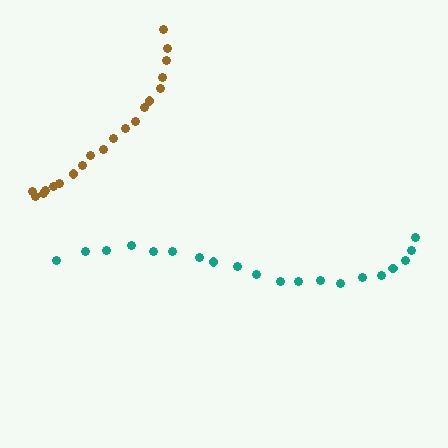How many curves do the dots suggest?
There are 2 distinct paths.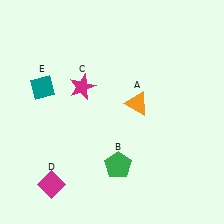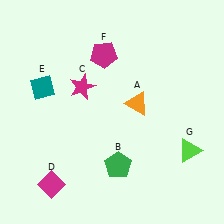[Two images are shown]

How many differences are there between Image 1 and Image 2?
There are 2 differences between the two images.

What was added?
A magenta pentagon (F), a lime triangle (G) were added in Image 2.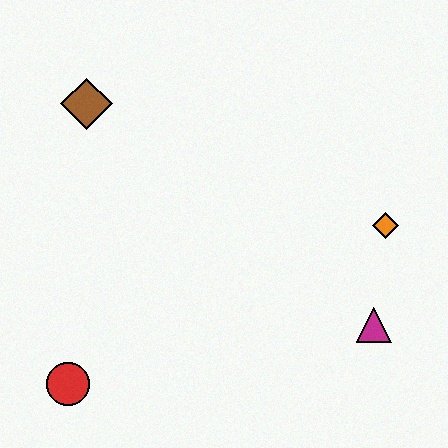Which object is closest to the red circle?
The brown diamond is closest to the red circle.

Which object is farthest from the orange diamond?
The red circle is farthest from the orange diamond.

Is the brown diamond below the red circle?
No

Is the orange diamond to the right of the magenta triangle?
Yes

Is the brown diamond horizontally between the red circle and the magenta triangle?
Yes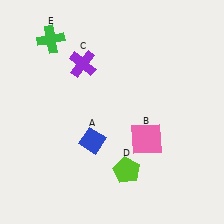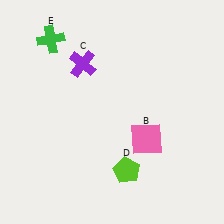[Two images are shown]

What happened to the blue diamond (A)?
The blue diamond (A) was removed in Image 2. It was in the bottom-left area of Image 1.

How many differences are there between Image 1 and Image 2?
There is 1 difference between the two images.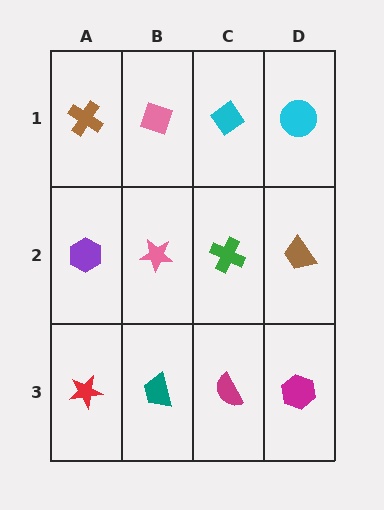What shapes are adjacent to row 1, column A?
A purple hexagon (row 2, column A), a pink diamond (row 1, column B).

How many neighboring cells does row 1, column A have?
2.